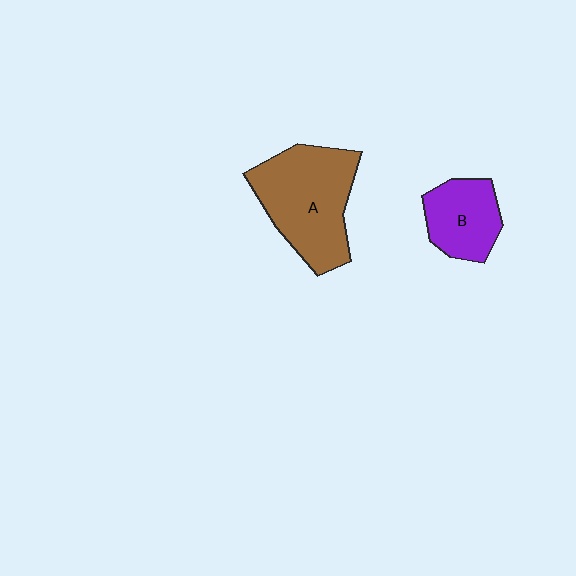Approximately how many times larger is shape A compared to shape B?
Approximately 1.8 times.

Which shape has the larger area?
Shape A (brown).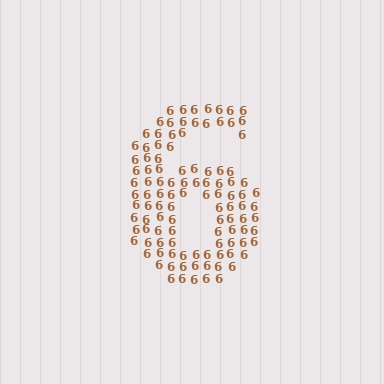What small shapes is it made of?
It is made of small digit 6's.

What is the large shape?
The large shape is the digit 6.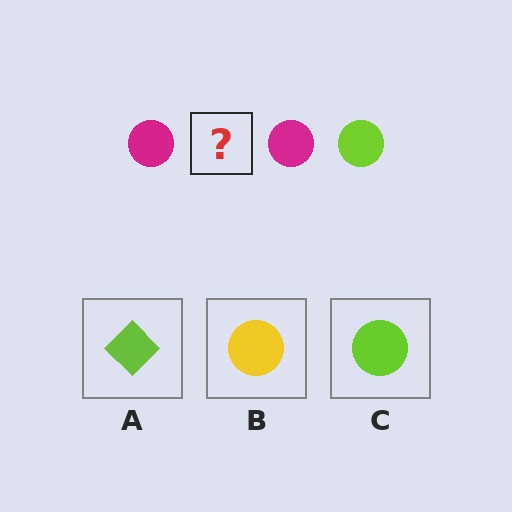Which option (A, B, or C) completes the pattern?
C.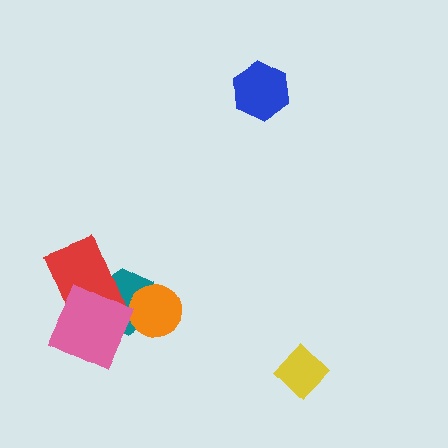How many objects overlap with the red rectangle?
2 objects overlap with the red rectangle.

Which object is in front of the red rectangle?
The pink diamond is in front of the red rectangle.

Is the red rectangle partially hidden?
Yes, it is partially covered by another shape.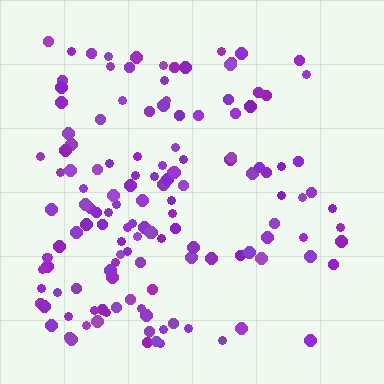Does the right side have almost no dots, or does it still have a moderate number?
Still a moderate number, just noticeably fewer than the left.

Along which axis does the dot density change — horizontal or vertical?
Horizontal.